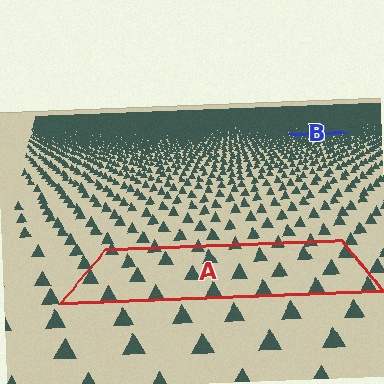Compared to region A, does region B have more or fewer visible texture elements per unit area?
Region B has more texture elements per unit area — they are packed more densely because it is farther away.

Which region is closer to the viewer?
Region A is closer. The texture elements there are larger and more spread out.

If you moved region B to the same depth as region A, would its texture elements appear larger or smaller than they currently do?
They would appear larger. At a closer depth, the same texture elements are projected at a bigger on-screen size.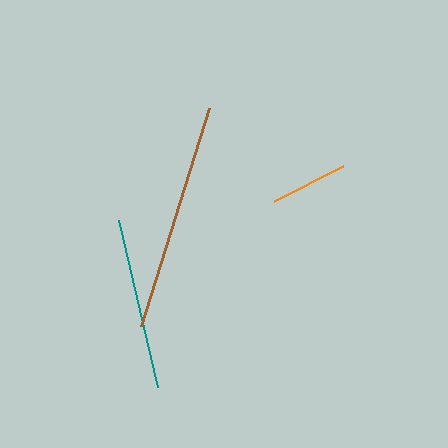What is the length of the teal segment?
The teal segment is approximately 172 pixels long.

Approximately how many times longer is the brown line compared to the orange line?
The brown line is approximately 2.9 times the length of the orange line.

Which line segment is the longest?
The brown line is the longest at approximately 228 pixels.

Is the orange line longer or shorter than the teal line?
The teal line is longer than the orange line.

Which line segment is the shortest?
The orange line is the shortest at approximately 78 pixels.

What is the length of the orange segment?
The orange segment is approximately 78 pixels long.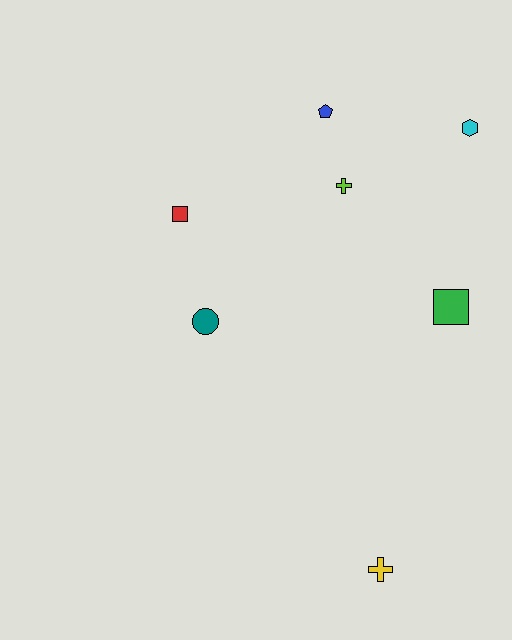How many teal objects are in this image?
There is 1 teal object.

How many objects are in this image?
There are 7 objects.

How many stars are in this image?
There are no stars.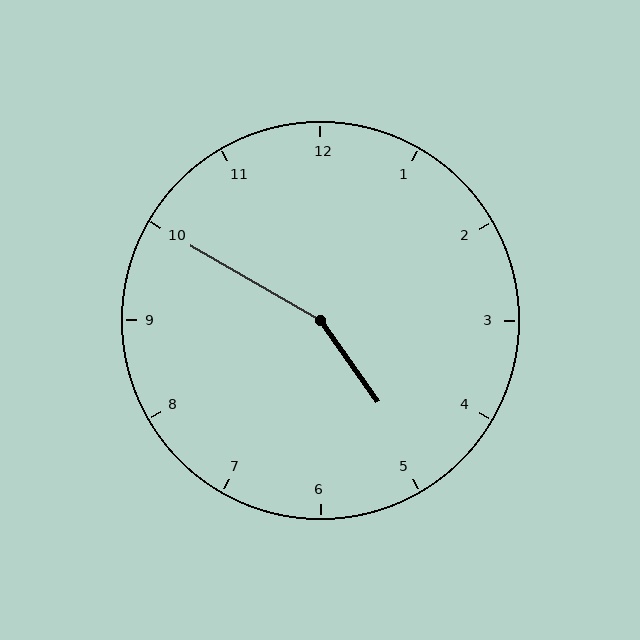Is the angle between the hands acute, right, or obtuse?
It is obtuse.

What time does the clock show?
4:50.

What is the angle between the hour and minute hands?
Approximately 155 degrees.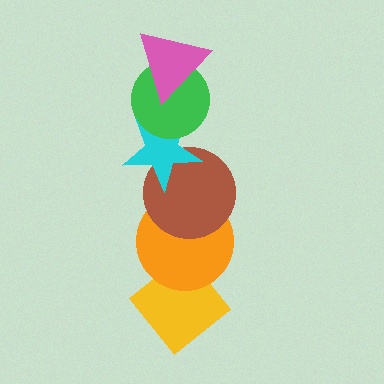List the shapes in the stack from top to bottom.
From top to bottom: the pink triangle, the green circle, the cyan star, the brown circle, the orange circle, the yellow diamond.